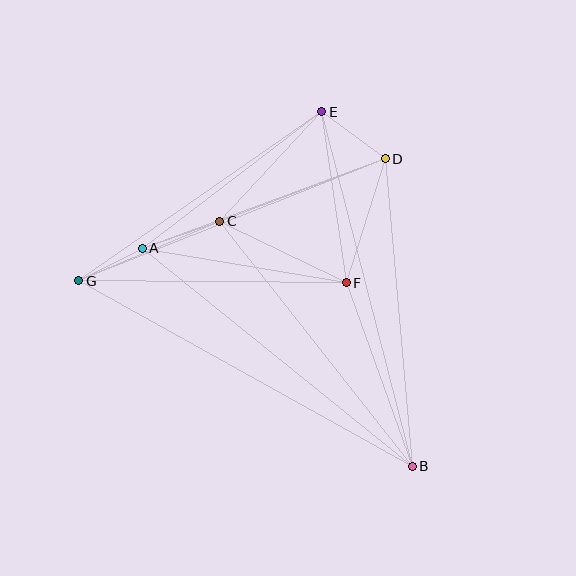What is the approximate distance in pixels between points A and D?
The distance between A and D is approximately 259 pixels.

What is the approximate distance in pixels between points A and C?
The distance between A and C is approximately 83 pixels.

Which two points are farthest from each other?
Points B and G are farthest from each other.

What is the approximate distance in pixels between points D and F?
The distance between D and F is approximately 130 pixels.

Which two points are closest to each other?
Points A and G are closest to each other.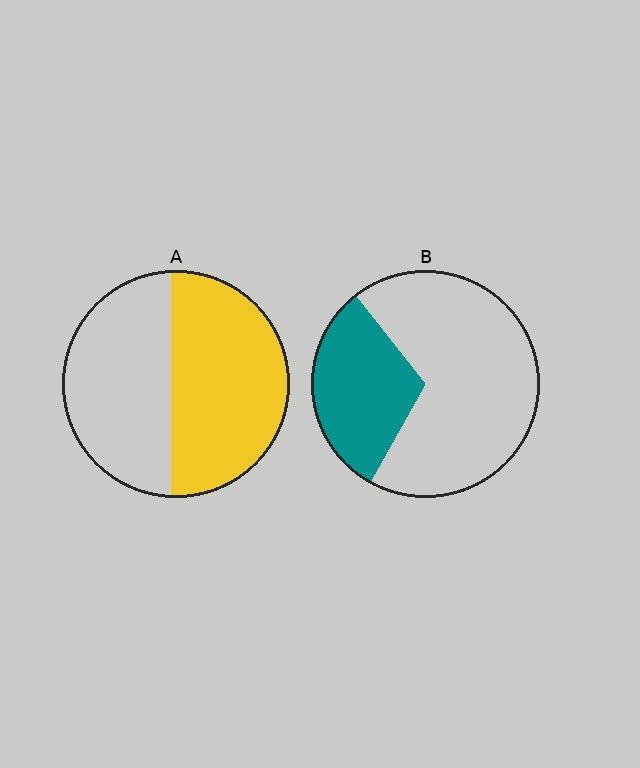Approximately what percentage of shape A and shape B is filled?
A is approximately 55% and B is approximately 30%.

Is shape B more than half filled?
No.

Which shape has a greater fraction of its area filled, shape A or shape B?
Shape A.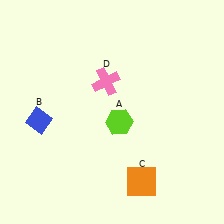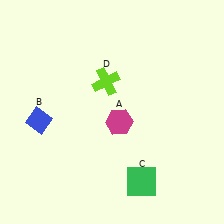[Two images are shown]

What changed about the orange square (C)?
In Image 1, C is orange. In Image 2, it changed to green.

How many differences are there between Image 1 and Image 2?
There are 3 differences between the two images.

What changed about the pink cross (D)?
In Image 1, D is pink. In Image 2, it changed to lime.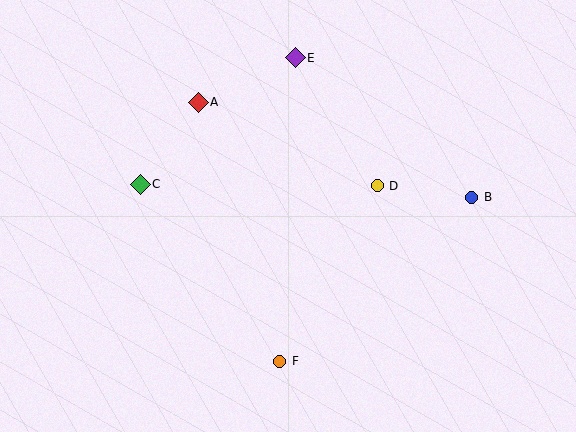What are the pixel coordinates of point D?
Point D is at (377, 186).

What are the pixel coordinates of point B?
Point B is at (472, 197).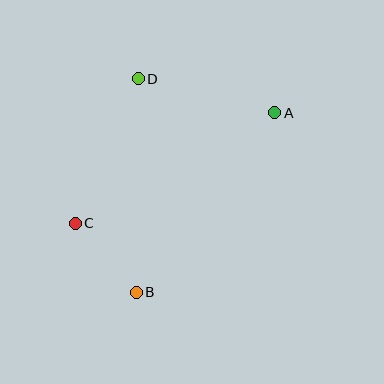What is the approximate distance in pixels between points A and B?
The distance between A and B is approximately 227 pixels.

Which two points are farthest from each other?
Points A and C are farthest from each other.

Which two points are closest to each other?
Points B and C are closest to each other.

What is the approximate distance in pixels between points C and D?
The distance between C and D is approximately 158 pixels.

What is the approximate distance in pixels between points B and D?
The distance between B and D is approximately 214 pixels.